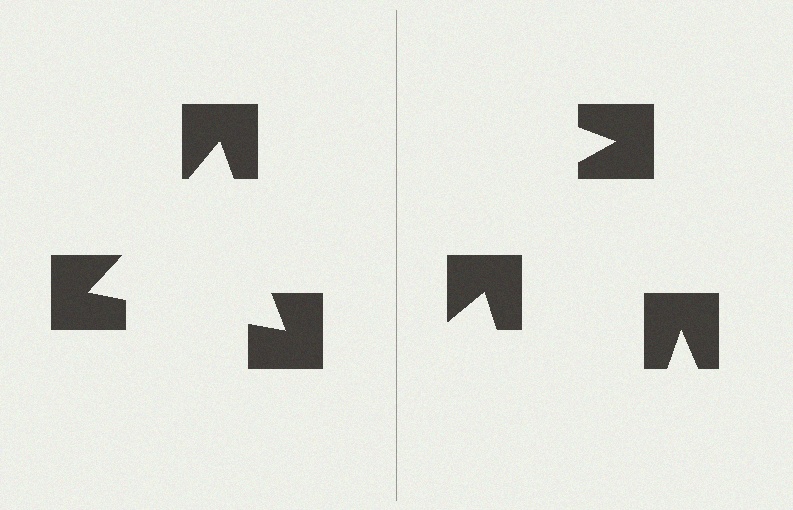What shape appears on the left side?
An illusory triangle.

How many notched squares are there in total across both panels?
6 — 3 on each side.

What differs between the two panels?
The notched squares are positioned identically on both sides; only the wedge orientations differ. On the left they align to a triangle; on the right they are misaligned.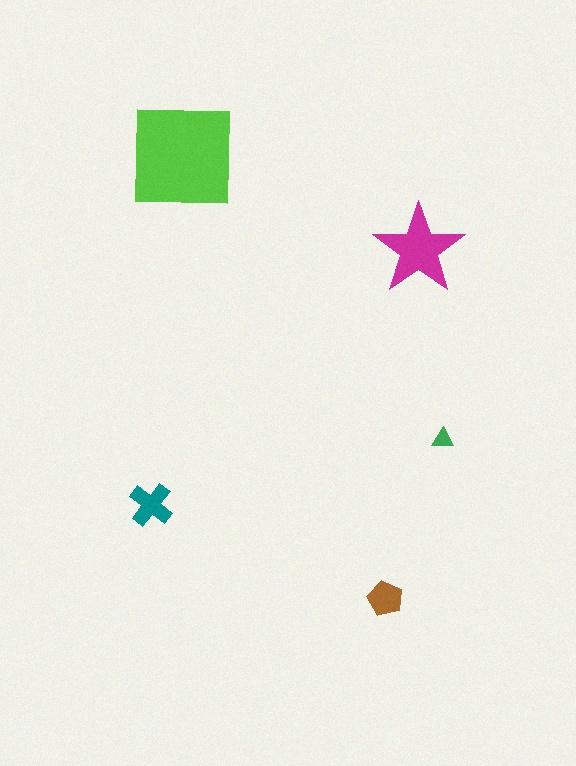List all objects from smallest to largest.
The green triangle, the brown pentagon, the teal cross, the magenta star, the lime square.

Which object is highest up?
The lime square is topmost.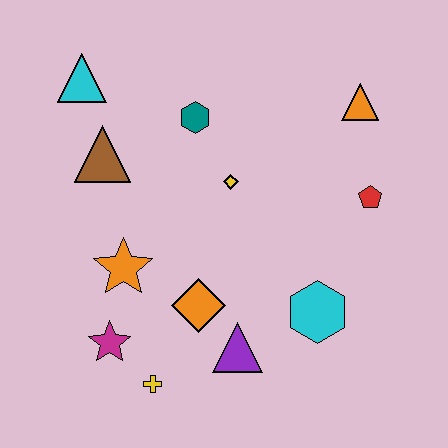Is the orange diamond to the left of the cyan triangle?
No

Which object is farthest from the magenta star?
The orange triangle is farthest from the magenta star.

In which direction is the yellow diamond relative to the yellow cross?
The yellow diamond is above the yellow cross.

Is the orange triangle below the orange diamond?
No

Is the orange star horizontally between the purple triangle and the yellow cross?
No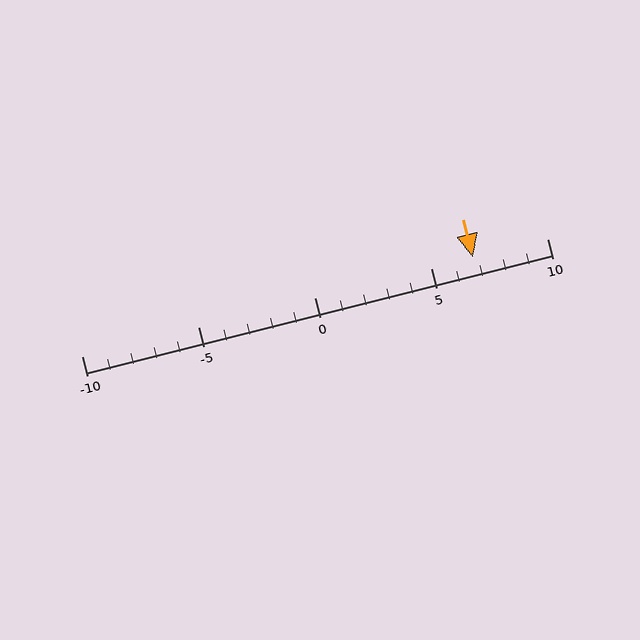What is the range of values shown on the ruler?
The ruler shows values from -10 to 10.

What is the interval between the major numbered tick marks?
The major tick marks are spaced 5 units apart.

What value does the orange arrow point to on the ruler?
The orange arrow points to approximately 7.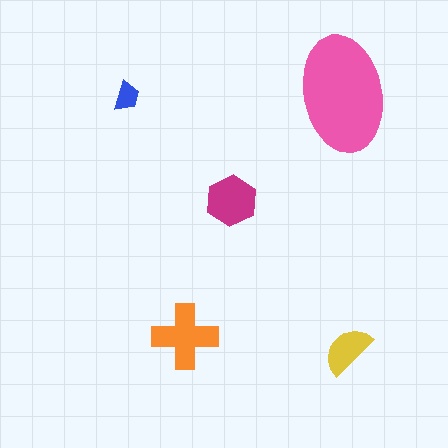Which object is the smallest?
The blue trapezoid.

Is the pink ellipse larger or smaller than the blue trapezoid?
Larger.